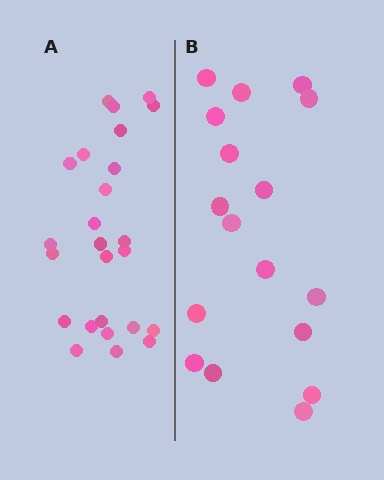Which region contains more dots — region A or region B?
Region A (the left region) has more dots.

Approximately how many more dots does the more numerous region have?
Region A has roughly 8 or so more dots than region B.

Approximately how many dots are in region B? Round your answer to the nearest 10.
About 20 dots. (The exact count is 17, which rounds to 20.)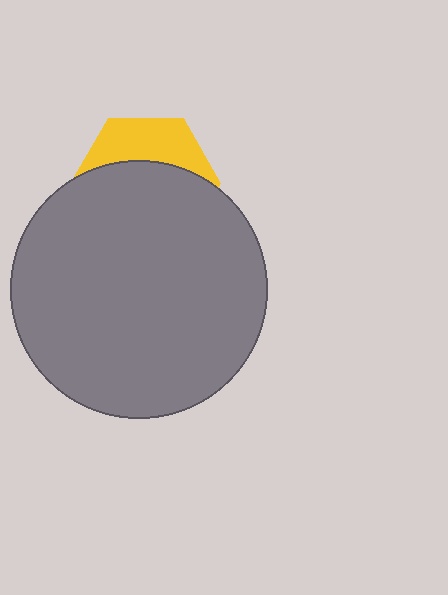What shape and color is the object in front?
The object in front is a gray circle.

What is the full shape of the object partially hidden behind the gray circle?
The partially hidden object is a yellow hexagon.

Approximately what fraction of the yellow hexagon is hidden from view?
Roughly 66% of the yellow hexagon is hidden behind the gray circle.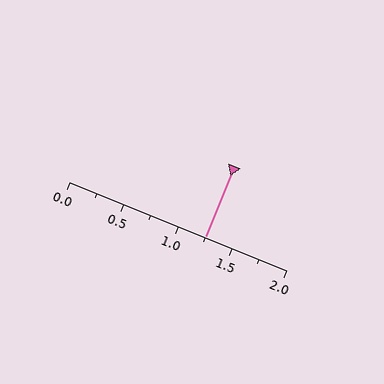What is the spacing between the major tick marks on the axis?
The major ticks are spaced 0.5 apart.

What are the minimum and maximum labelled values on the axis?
The axis runs from 0.0 to 2.0.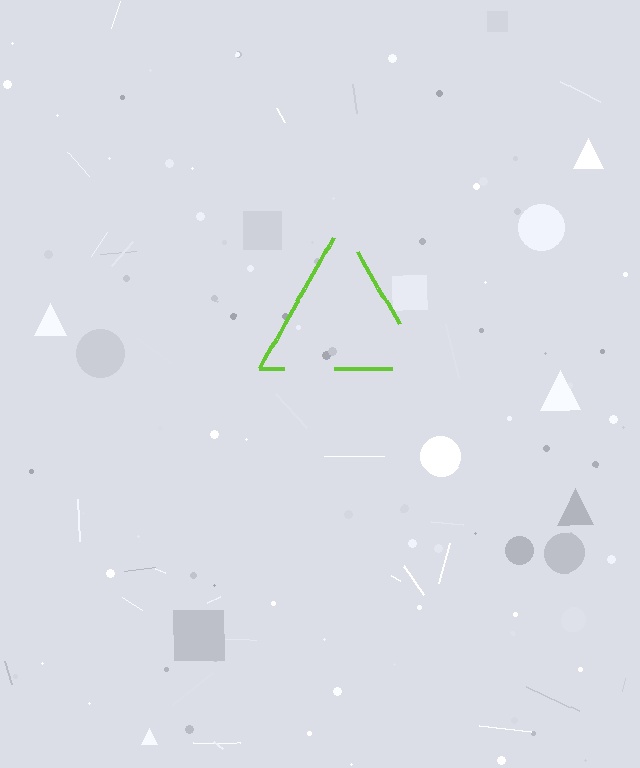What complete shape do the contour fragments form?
The contour fragments form a triangle.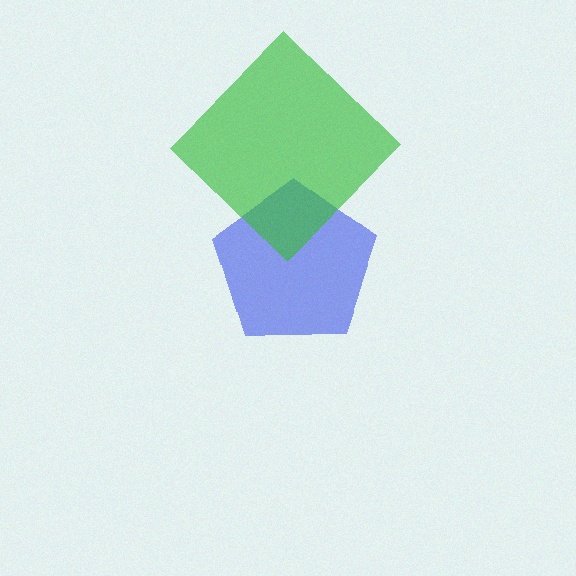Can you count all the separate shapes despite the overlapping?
Yes, there are 2 separate shapes.